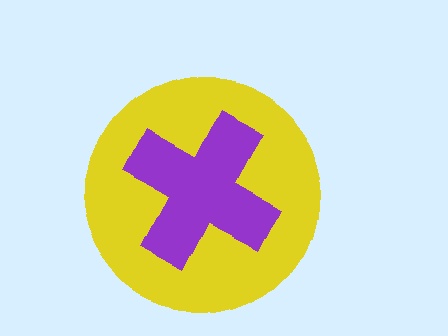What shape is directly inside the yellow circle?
The purple cross.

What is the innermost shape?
The purple cross.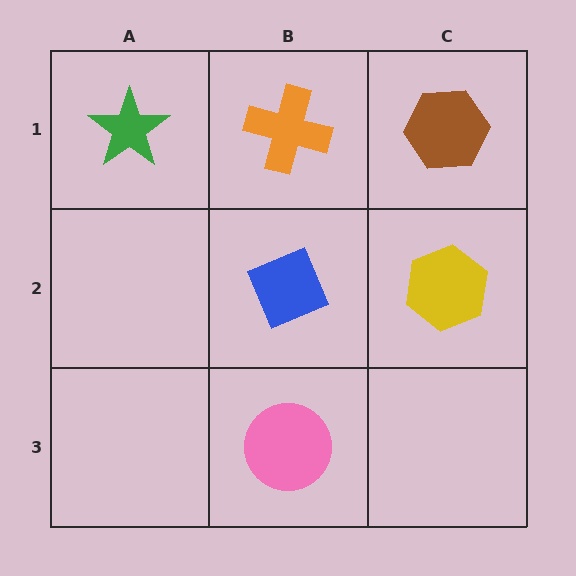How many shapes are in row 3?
1 shape.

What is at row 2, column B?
A blue diamond.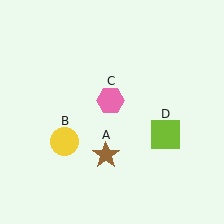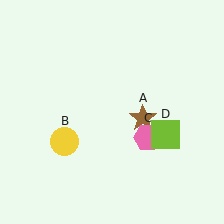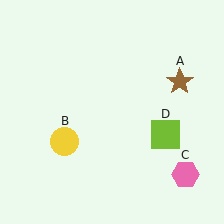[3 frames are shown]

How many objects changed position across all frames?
2 objects changed position: brown star (object A), pink hexagon (object C).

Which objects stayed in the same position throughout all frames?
Yellow circle (object B) and lime square (object D) remained stationary.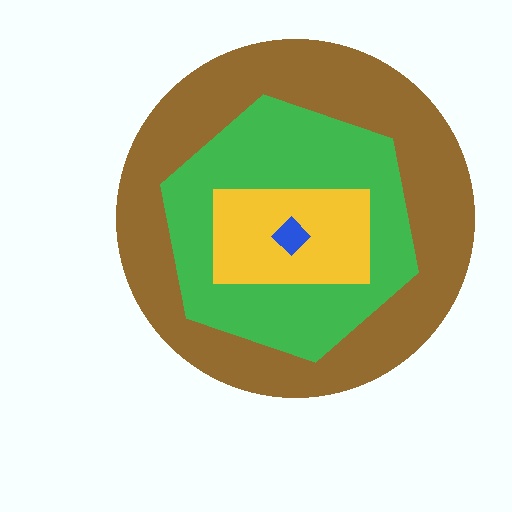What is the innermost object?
The blue diamond.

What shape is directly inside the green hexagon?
The yellow rectangle.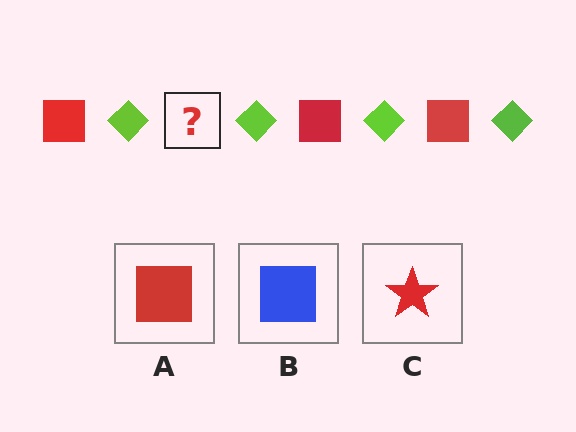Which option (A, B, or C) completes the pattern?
A.